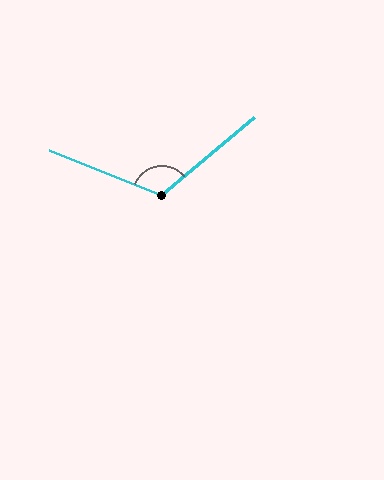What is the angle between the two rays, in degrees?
Approximately 119 degrees.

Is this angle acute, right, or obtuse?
It is obtuse.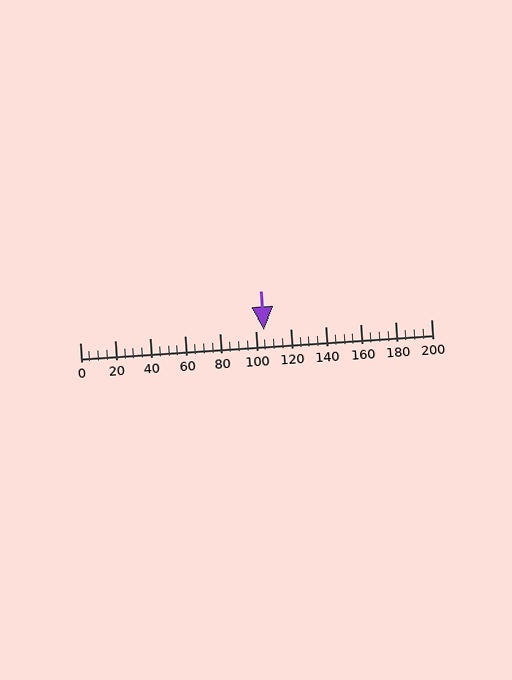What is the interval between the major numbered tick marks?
The major tick marks are spaced 20 units apart.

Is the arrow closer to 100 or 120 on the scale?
The arrow is closer to 100.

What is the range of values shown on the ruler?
The ruler shows values from 0 to 200.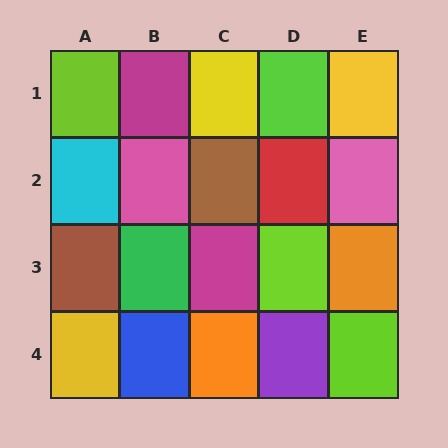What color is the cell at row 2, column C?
Brown.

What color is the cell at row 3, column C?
Magenta.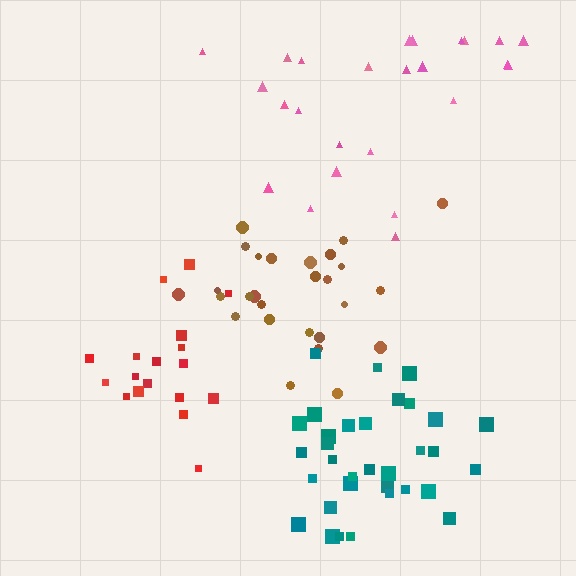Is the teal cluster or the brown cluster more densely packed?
Teal.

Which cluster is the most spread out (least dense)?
Pink.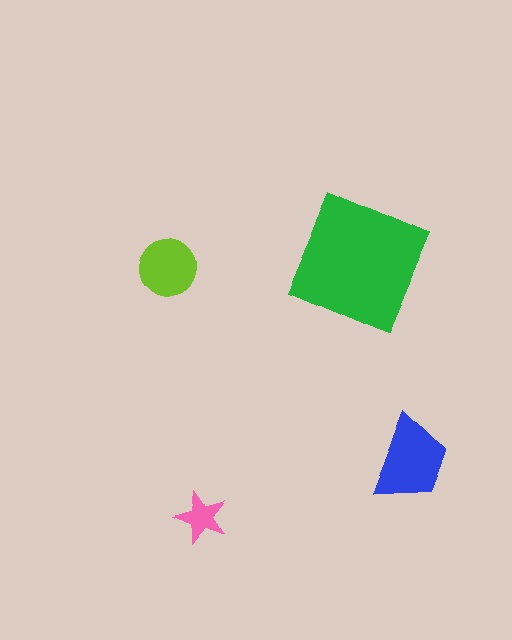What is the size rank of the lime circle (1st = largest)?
3rd.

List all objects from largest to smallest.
The green square, the blue trapezoid, the lime circle, the pink star.